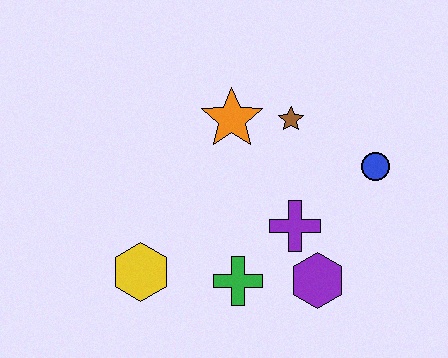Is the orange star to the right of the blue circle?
No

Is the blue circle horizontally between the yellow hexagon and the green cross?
No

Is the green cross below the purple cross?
Yes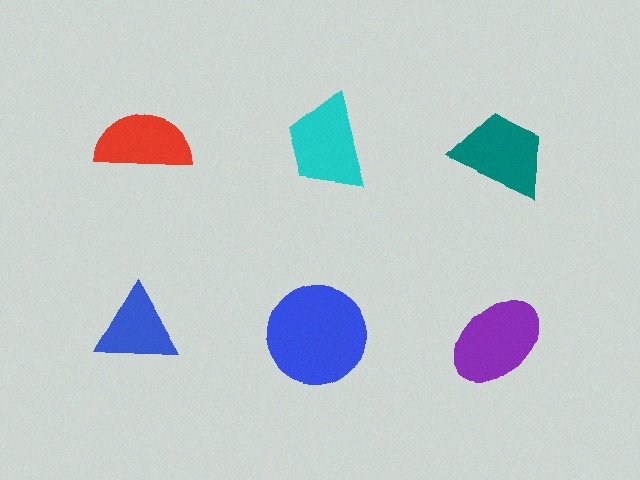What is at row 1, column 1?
A red semicircle.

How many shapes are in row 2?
3 shapes.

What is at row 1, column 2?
A cyan trapezoid.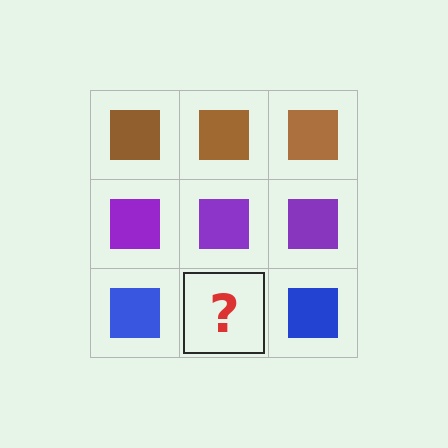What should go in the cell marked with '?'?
The missing cell should contain a blue square.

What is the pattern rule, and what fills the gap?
The rule is that each row has a consistent color. The gap should be filled with a blue square.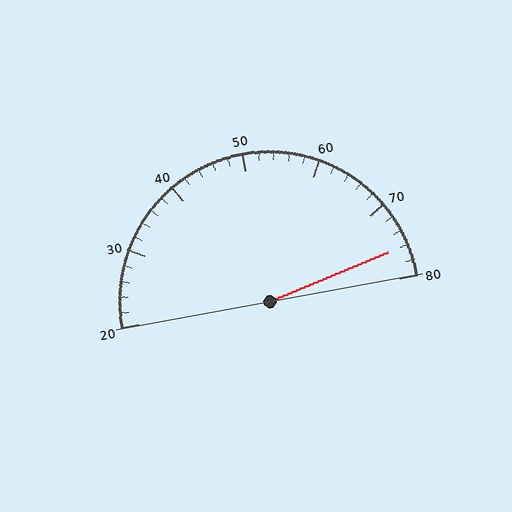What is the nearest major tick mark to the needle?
The nearest major tick mark is 80.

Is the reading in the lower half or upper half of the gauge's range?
The reading is in the upper half of the range (20 to 80).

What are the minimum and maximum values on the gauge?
The gauge ranges from 20 to 80.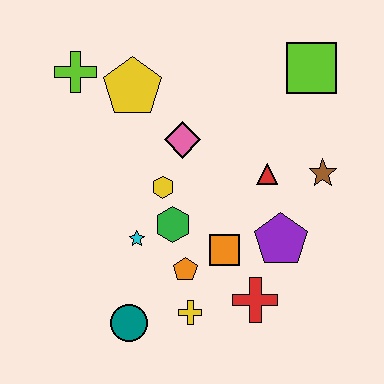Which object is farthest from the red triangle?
The lime cross is farthest from the red triangle.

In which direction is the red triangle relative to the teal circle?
The red triangle is above the teal circle.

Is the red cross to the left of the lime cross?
No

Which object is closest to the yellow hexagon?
The green hexagon is closest to the yellow hexagon.